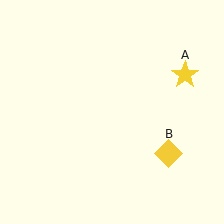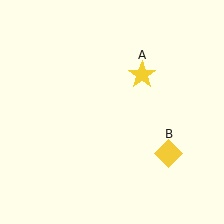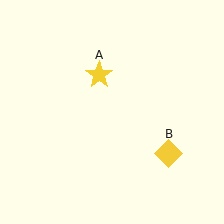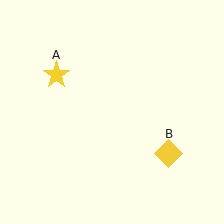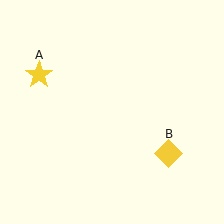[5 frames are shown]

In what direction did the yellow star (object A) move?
The yellow star (object A) moved left.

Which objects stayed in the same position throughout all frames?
Yellow diamond (object B) remained stationary.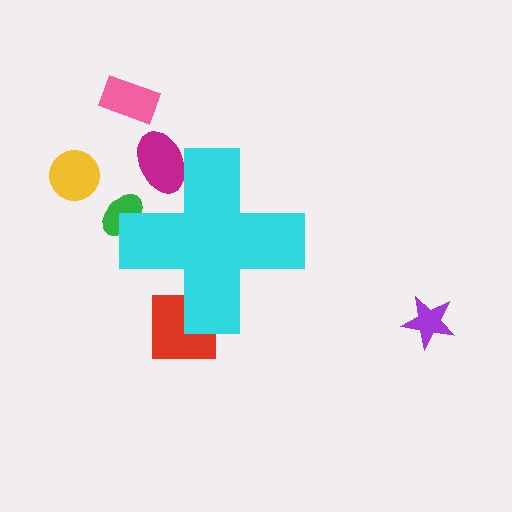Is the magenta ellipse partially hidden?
Yes, the magenta ellipse is partially hidden behind the cyan cross.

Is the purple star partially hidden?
No, the purple star is fully visible.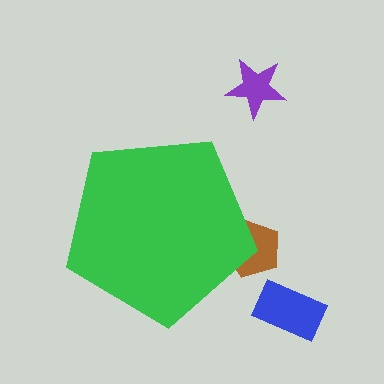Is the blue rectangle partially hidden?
No, the blue rectangle is fully visible.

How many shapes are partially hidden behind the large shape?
1 shape is partially hidden.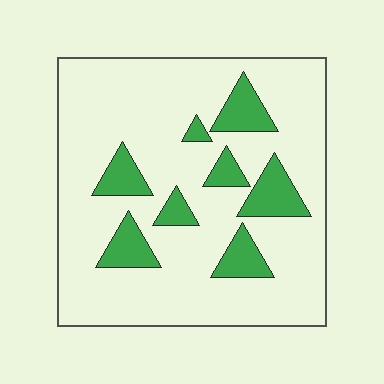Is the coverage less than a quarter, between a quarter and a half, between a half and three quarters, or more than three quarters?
Less than a quarter.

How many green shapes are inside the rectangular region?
8.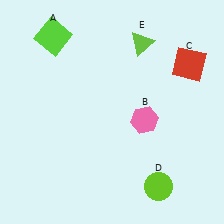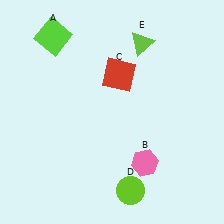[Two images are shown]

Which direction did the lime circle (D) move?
The lime circle (D) moved left.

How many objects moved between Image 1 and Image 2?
3 objects moved between the two images.